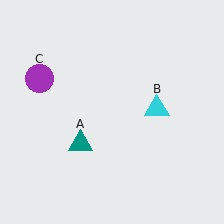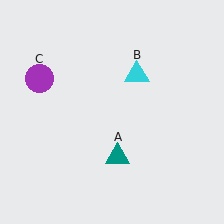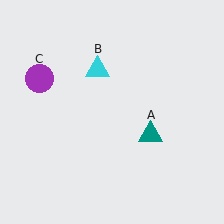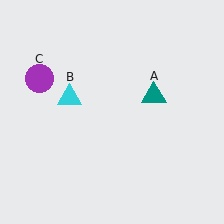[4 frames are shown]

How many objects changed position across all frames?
2 objects changed position: teal triangle (object A), cyan triangle (object B).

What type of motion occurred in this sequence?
The teal triangle (object A), cyan triangle (object B) rotated counterclockwise around the center of the scene.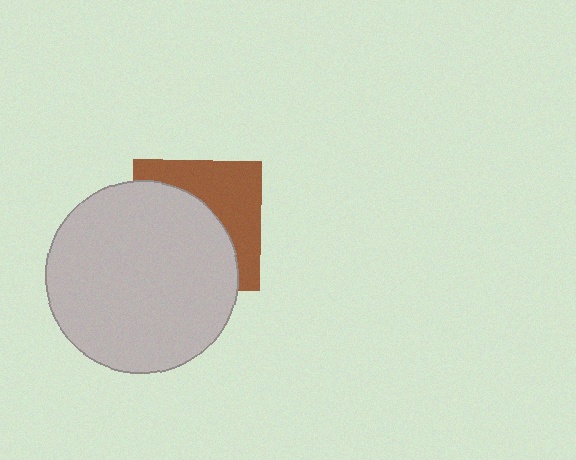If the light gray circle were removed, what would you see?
You would see the complete brown square.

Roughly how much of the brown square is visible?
A small part of it is visible (roughly 42%).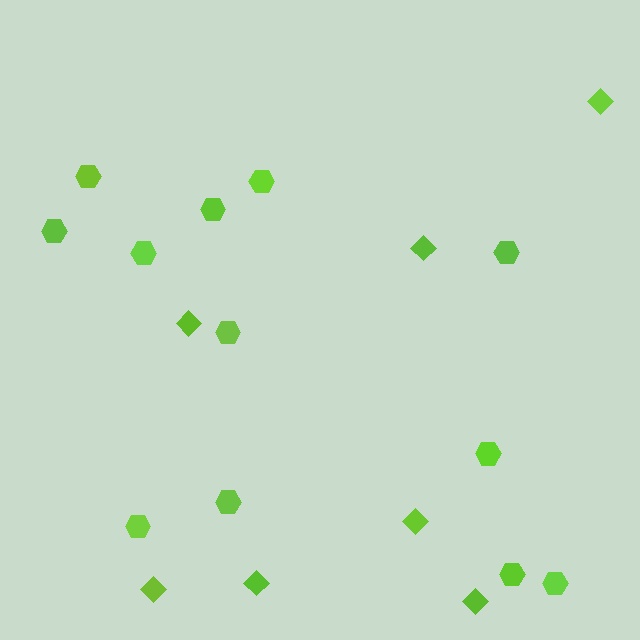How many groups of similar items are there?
There are 2 groups: one group of diamonds (7) and one group of hexagons (12).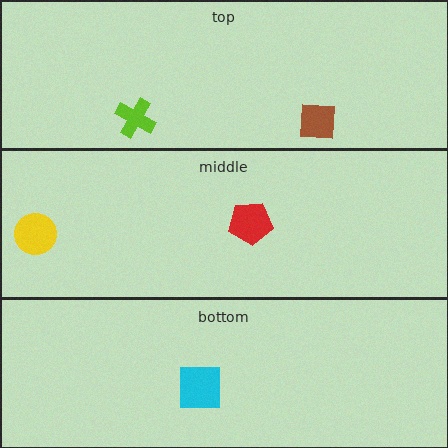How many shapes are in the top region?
2.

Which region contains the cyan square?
The bottom region.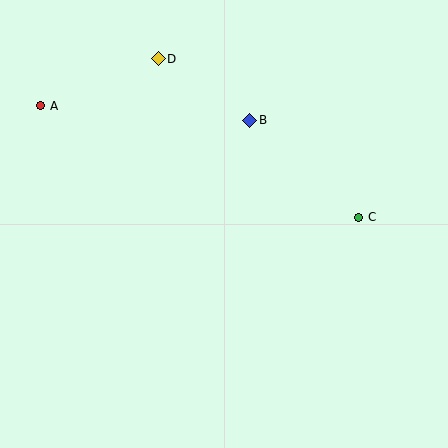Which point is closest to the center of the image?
Point B at (250, 120) is closest to the center.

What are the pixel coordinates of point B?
Point B is at (250, 120).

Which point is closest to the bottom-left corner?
Point A is closest to the bottom-left corner.